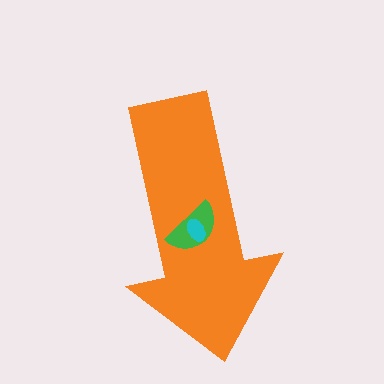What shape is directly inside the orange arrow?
The green semicircle.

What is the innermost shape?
The cyan ellipse.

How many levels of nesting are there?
3.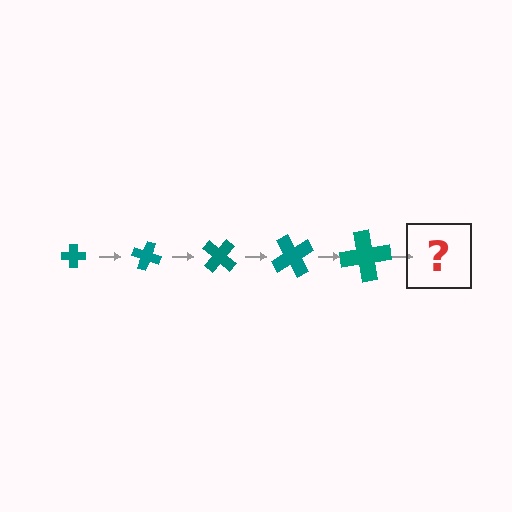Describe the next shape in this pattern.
It should be a cross, larger than the previous one and rotated 100 degrees from the start.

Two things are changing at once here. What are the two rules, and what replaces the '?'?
The two rules are that the cross grows larger each step and it rotates 20 degrees each step. The '?' should be a cross, larger than the previous one and rotated 100 degrees from the start.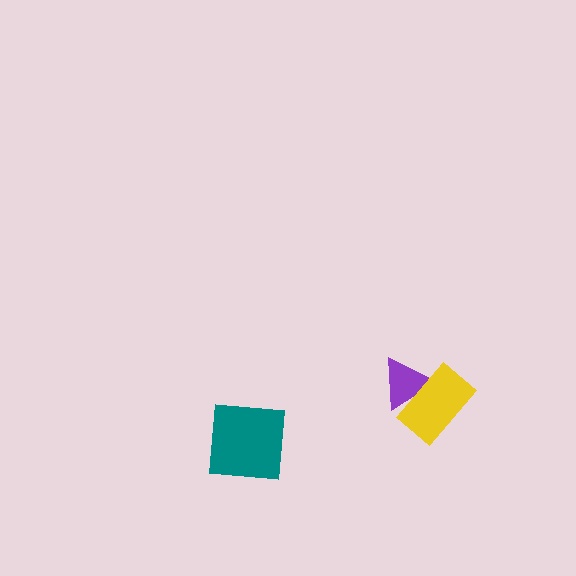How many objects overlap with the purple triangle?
1 object overlaps with the purple triangle.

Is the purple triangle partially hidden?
Yes, it is partially covered by another shape.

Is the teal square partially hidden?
No, no other shape covers it.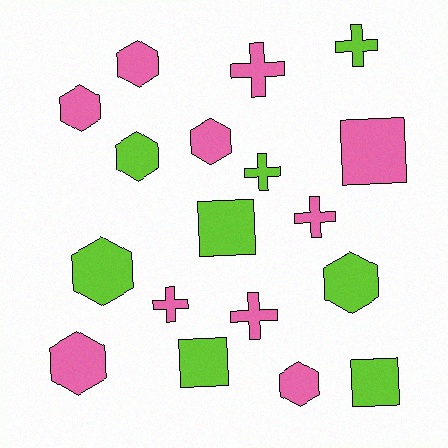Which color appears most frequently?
Pink, with 10 objects.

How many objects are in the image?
There are 18 objects.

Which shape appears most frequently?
Hexagon, with 8 objects.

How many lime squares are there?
There are 3 lime squares.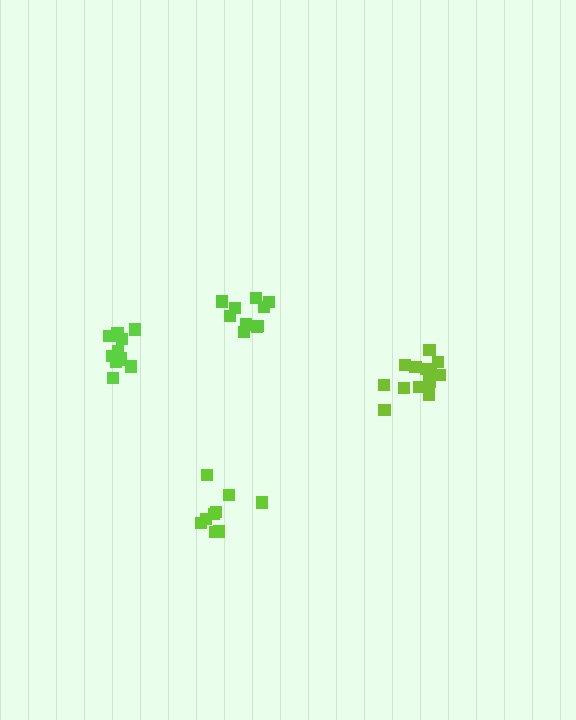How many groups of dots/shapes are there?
There are 4 groups.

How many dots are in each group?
Group 1: 14 dots, Group 2: 10 dots, Group 3: 9 dots, Group 4: 13 dots (46 total).